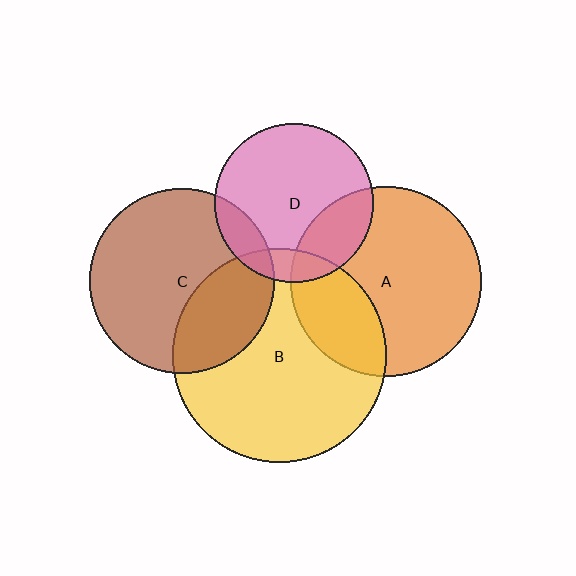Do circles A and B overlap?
Yes.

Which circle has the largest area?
Circle B (yellow).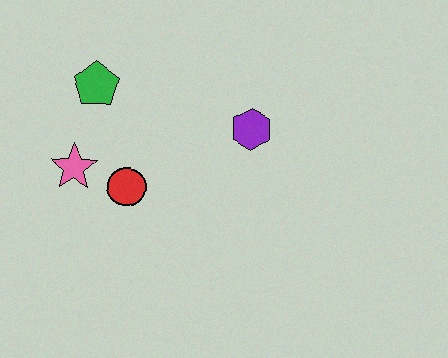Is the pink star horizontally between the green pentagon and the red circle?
No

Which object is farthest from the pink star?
The purple hexagon is farthest from the pink star.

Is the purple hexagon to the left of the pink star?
No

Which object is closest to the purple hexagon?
The red circle is closest to the purple hexagon.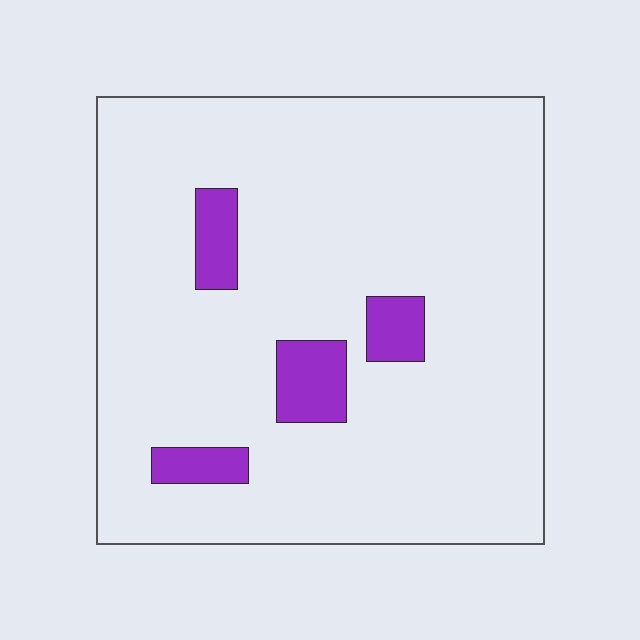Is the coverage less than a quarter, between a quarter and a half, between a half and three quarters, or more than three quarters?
Less than a quarter.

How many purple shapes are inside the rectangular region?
4.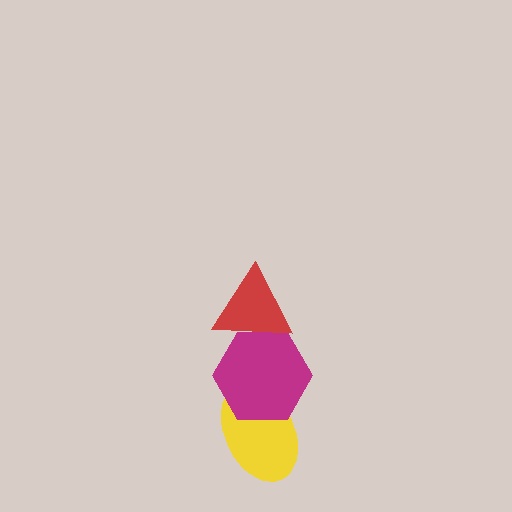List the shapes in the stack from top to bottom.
From top to bottom: the red triangle, the magenta hexagon, the yellow ellipse.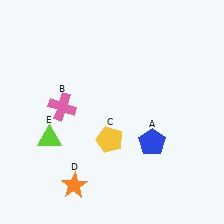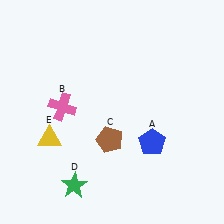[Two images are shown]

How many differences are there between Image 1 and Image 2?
There are 3 differences between the two images.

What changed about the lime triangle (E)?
In Image 1, E is lime. In Image 2, it changed to yellow.